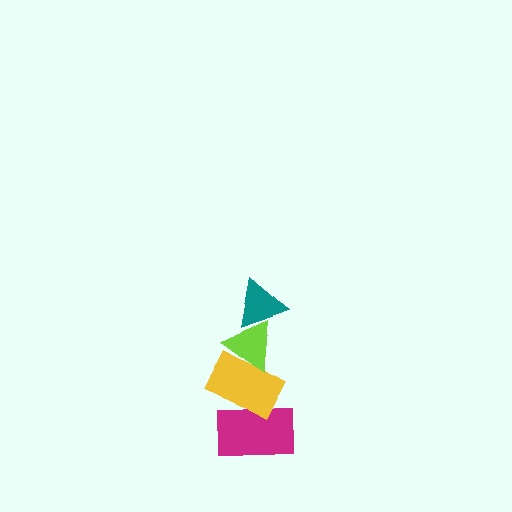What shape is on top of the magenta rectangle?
The yellow rectangle is on top of the magenta rectangle.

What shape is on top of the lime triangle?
The teal triangle is on top of the lime triangle.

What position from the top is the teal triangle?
The teal triangle is 1st from the top.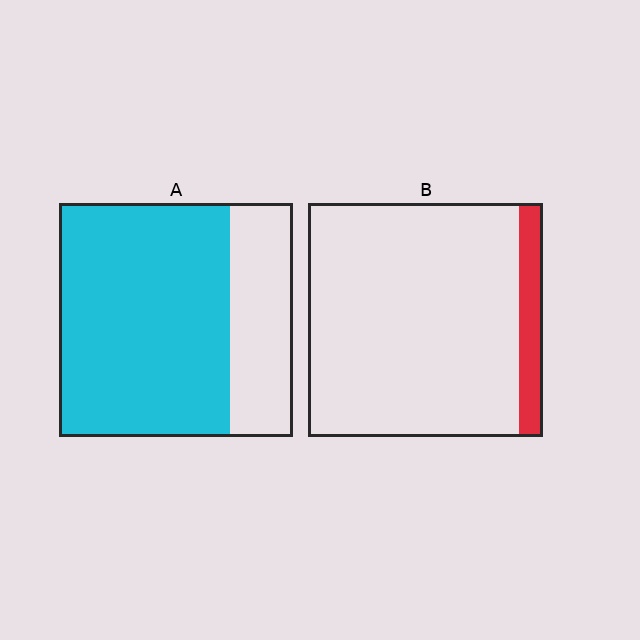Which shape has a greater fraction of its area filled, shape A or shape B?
Shape A.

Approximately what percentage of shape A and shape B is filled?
A is approximately 75% and B is approximately 10%.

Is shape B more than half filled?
No.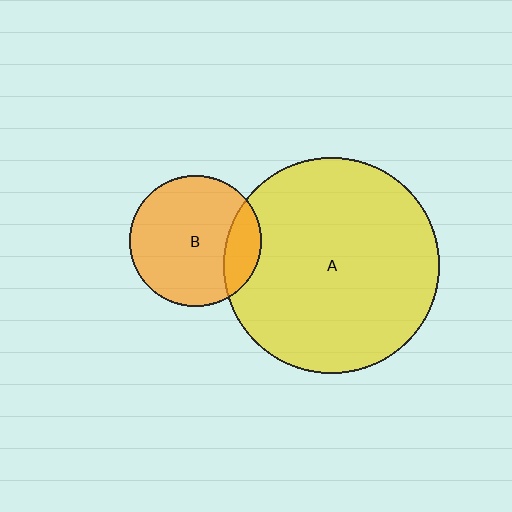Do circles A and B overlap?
Yes.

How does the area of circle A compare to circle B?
Approximately 2.7 times.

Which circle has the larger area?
Circle A (yellow).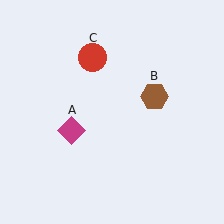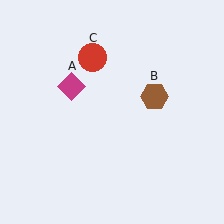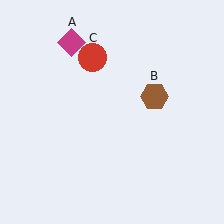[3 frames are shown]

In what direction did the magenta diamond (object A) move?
The magenta diamond (object A) moved up.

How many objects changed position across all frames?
1 object changed position: magenta diamond (object A).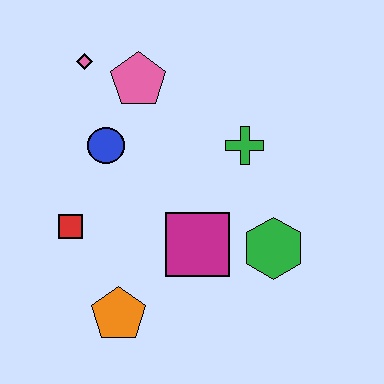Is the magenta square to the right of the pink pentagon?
Yes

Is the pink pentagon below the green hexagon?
No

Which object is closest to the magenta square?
The green hexagon is closest to the magenta square.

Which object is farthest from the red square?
The green hexagon is farthest from the red square.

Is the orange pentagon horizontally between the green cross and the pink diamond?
Yes